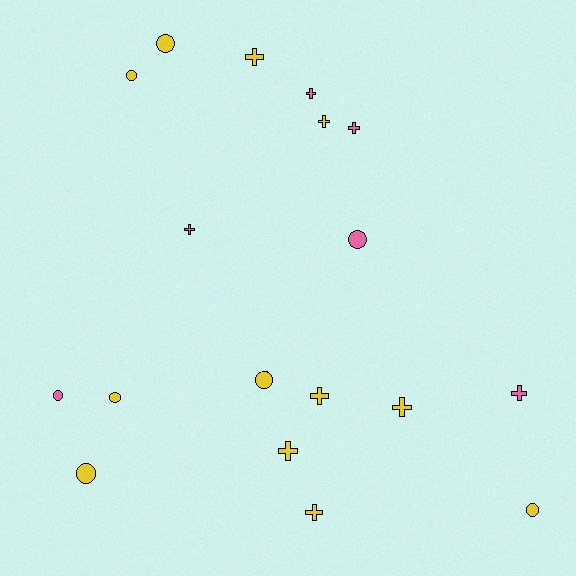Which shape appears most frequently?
Cross, with 10 objects.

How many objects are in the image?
There are 18 objects.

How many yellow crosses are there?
There are 6 yellow crosses.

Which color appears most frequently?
Yellow, with 12 objects.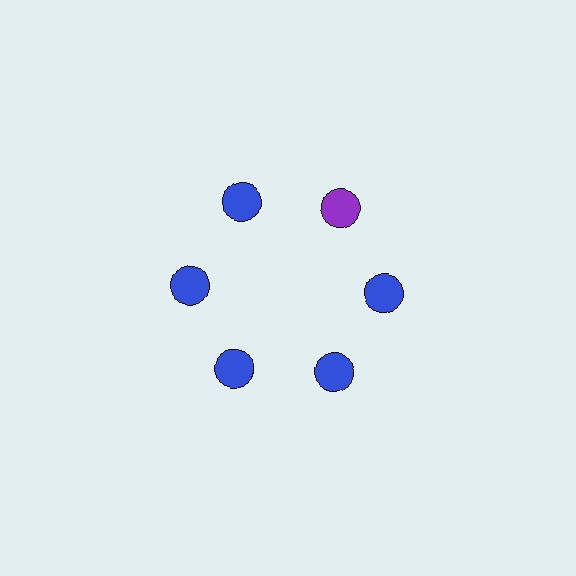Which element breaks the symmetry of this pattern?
The purple circle at roughly the 1 o'clock position breaks the symmetry. All other shapes are blue circles.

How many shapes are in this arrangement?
There are 6 shapes arranged in a ring pattern.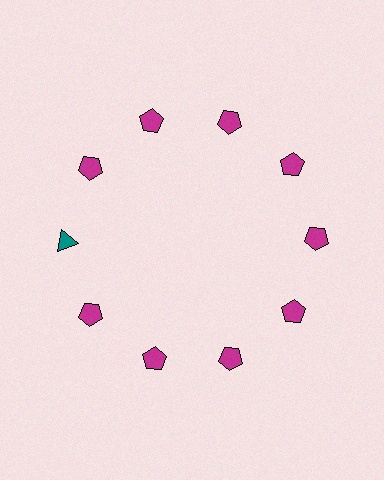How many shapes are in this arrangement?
There are 10 shapes arranged in a ring pattern.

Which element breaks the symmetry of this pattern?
The teal triangle at roughly the 9 o'clock position breaks the symmetry. All other shapes are magenta pentagons.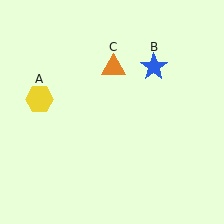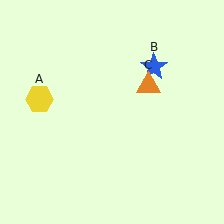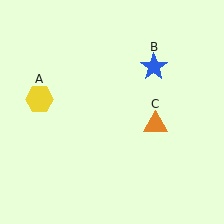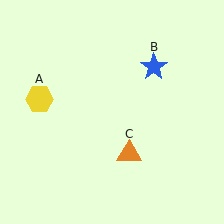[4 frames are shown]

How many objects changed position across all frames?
1 object changed position: orange triangle (object C).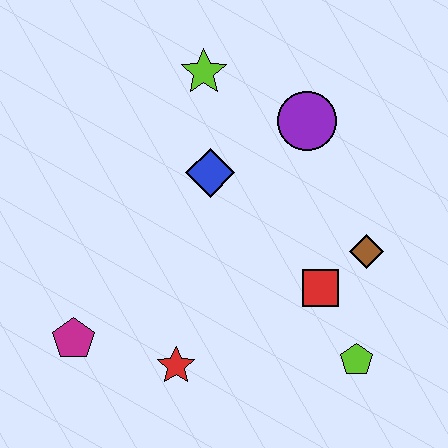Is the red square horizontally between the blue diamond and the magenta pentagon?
No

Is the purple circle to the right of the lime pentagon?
No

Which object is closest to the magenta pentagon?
The red star is closest to the magenta pentagon.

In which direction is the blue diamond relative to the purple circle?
The blue diamond is to the left of the purple circle.